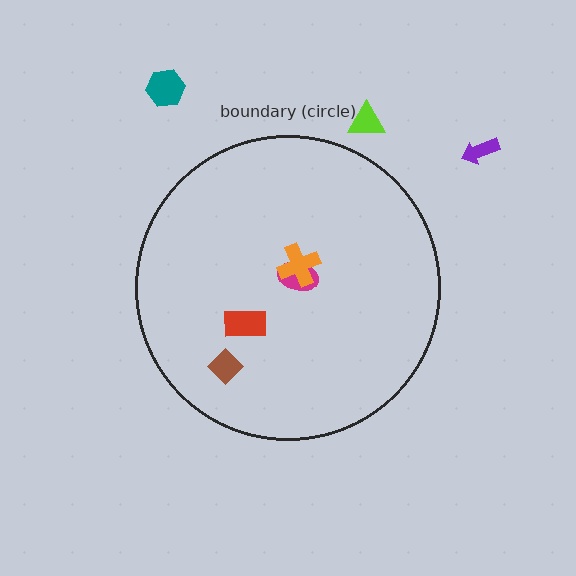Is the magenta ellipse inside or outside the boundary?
Inside.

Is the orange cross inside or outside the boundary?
Inside.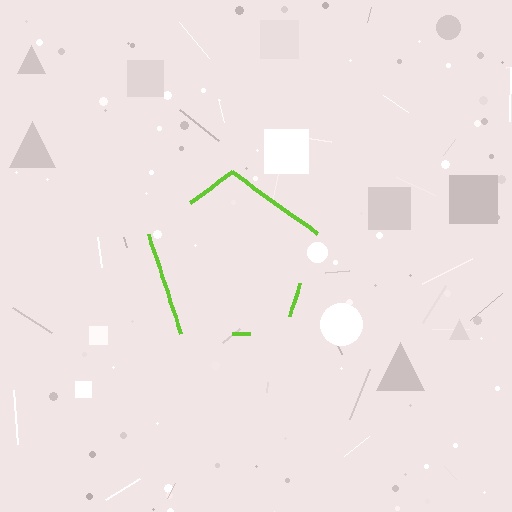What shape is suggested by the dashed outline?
The dashed outline suggests a pentagon.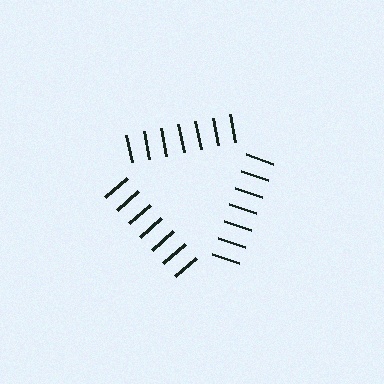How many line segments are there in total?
21 — 7 along each of the 3 edges.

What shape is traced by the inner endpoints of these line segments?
An illusory triangle — the line segments terminate on its edges but no continuous stroke is drawn.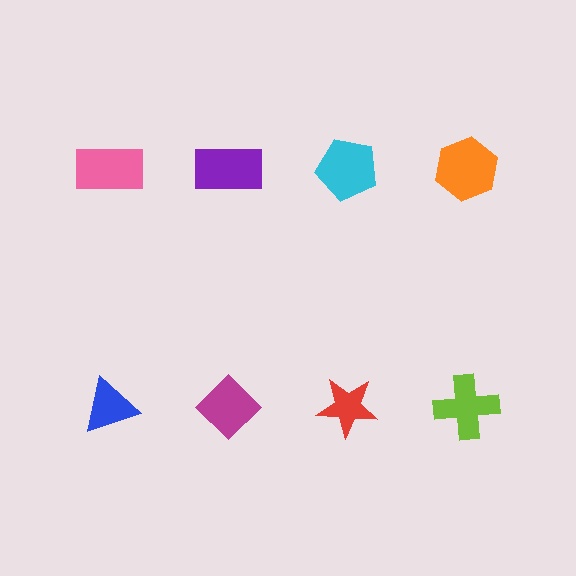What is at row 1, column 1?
A pink rectangle.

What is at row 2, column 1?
A blue triangle.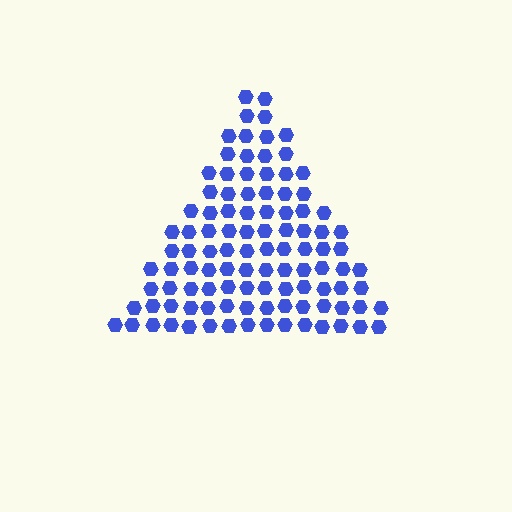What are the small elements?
The small elements are hexagons.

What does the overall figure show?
The overall figure shows a triangle.